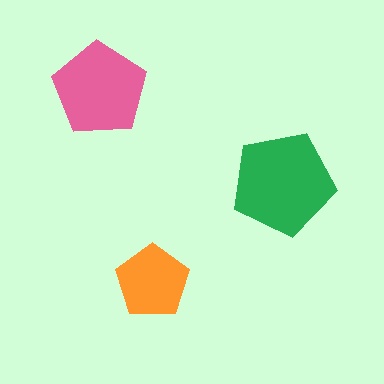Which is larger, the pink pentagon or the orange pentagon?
The pink one.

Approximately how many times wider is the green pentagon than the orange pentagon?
About 1.5 times wider.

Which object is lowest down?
The orange pentagon is bottommost.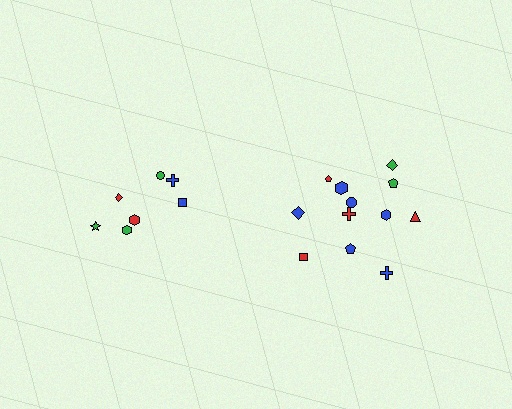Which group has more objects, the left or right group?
The right group.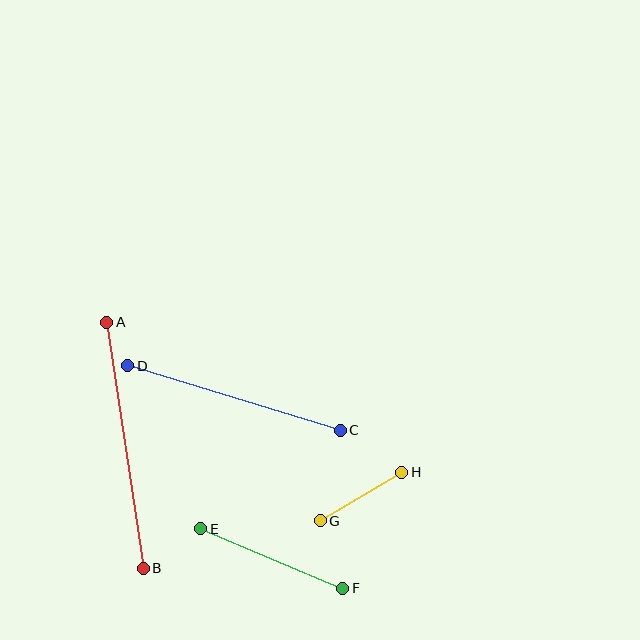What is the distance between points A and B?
The distance is approximately 249 pixels.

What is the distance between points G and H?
The distance is approximately 95 pixels.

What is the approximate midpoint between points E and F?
The midpoint is at approximately (272, 559) pixels.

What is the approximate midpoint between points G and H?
The midpoint is at approximately (361, 496) pixels.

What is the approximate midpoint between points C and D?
The midpoint is at approximately (234, 398) pixels.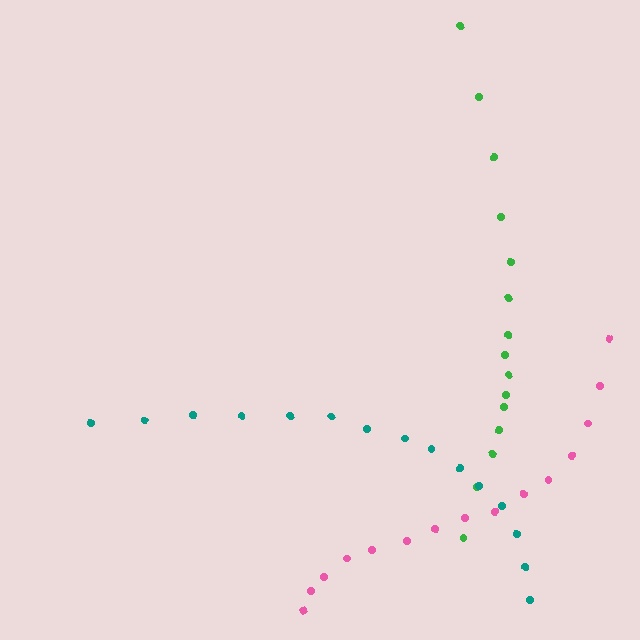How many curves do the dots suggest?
There are 3 distinct paths.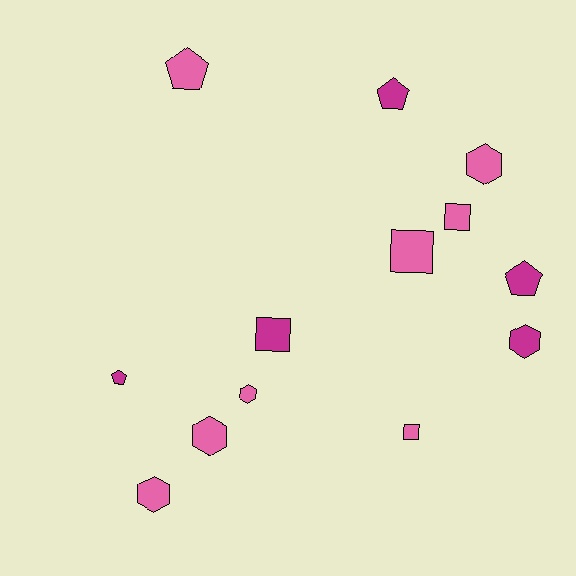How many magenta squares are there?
There is 1 magenta square.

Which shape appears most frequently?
Hexagon, with 5 objects.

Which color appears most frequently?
Pink, with 8 objects.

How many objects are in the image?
There are 13 objects.